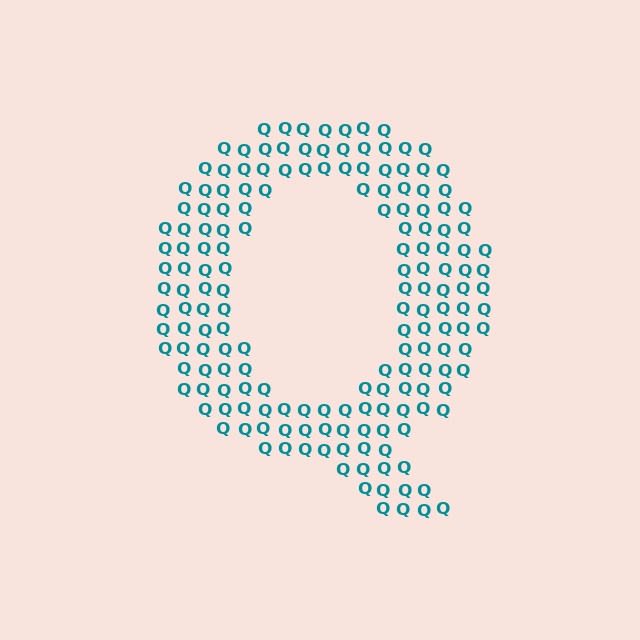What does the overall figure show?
The overall figure shows the letter Q.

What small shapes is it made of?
It is made of small letter Q's.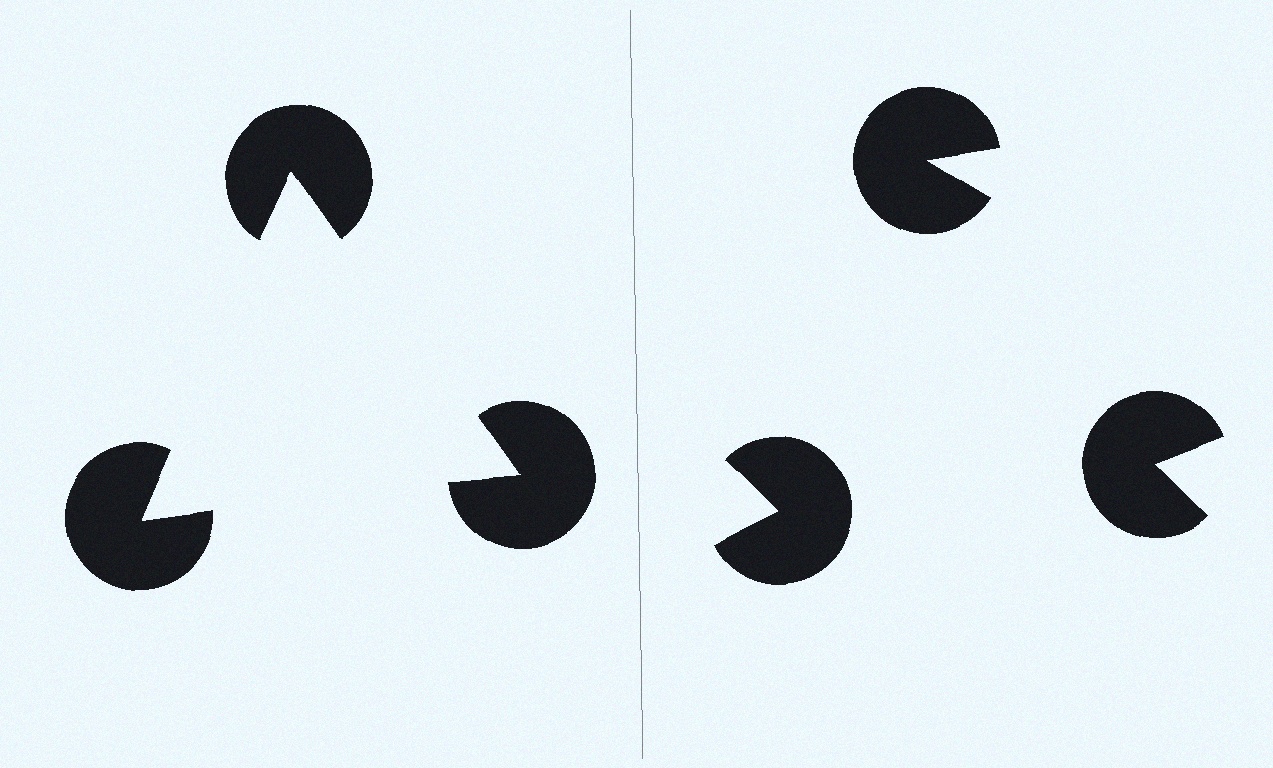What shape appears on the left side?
An illusory triangle.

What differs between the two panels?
The pac-man discs are positioned identically on both sides; only the wedge orientations differ. On the left they align to a triangle; on the right they are misaligned.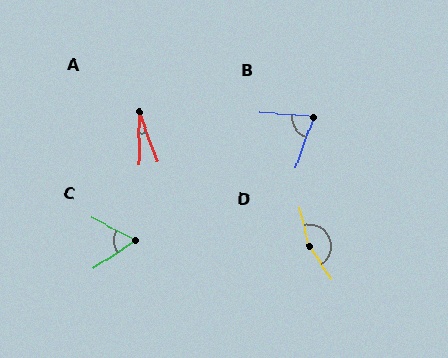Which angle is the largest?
D, at approximately 161 degrees.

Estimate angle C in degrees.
Approximately 62 degrees.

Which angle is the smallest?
A, at approximately 20 degrees.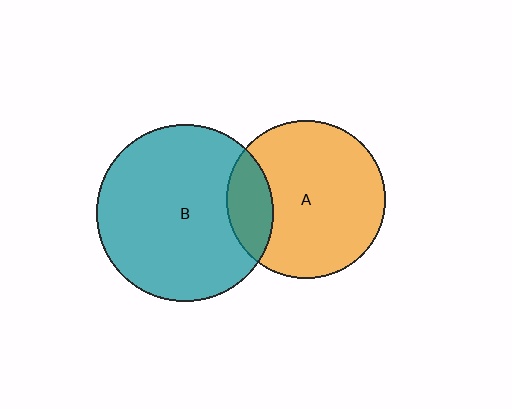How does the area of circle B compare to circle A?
Approximately 1.3 times.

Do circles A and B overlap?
Yes.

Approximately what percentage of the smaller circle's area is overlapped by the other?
Approximately 20%.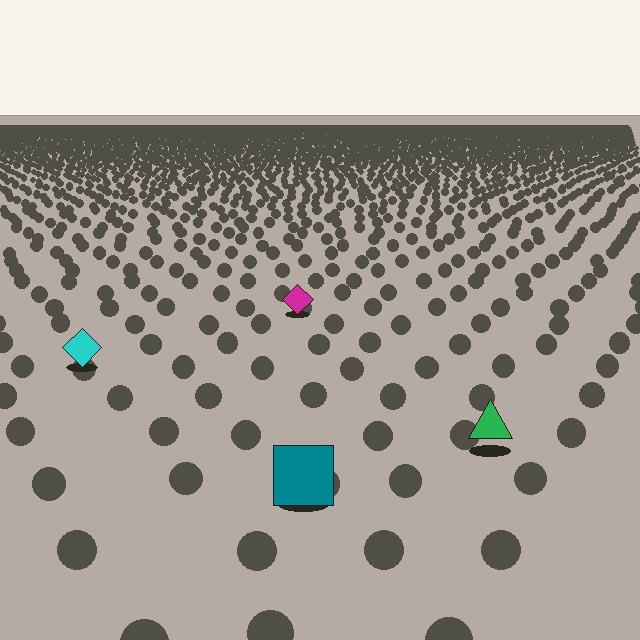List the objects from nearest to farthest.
From nearest to farthest: the teal square, the green triangle, the cyan diamond, the magenta diamond.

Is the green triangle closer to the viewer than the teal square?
No. The teal square is closer — you can tell from the texture gradient: the ground texture is coarser near it.